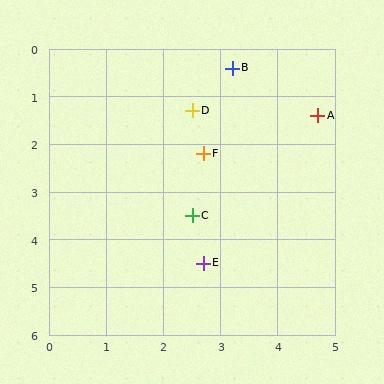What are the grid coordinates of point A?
Point A is at approximately (4.7, 1.4).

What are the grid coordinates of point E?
Point E is at approximately (2.7, 4.5).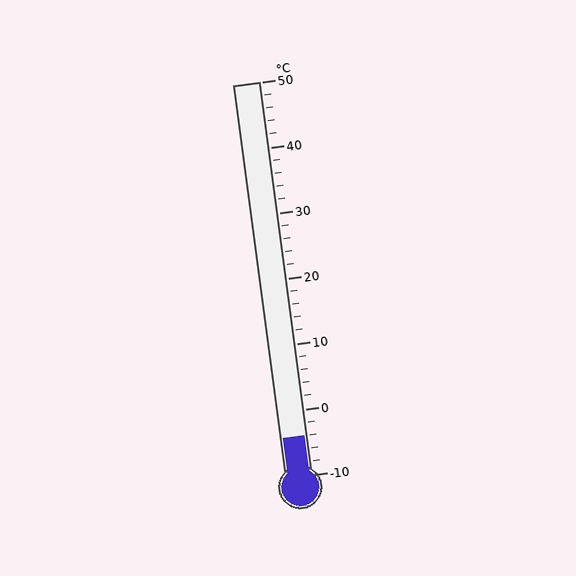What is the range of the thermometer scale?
The thermometer scale ranges from -10°C to 50°C.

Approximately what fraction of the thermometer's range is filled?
The thermometer is filled to approximately 10% of its range.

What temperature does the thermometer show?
The thermometer shows approximately -4°C.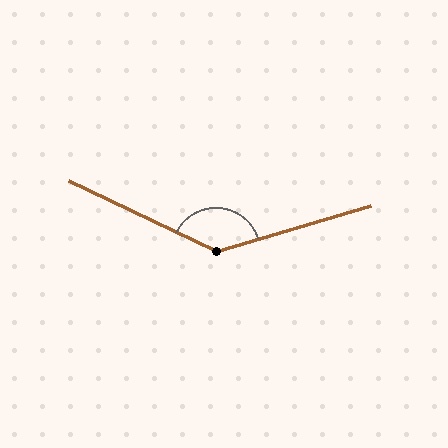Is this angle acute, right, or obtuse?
It is obtuse.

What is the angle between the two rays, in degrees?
Approximately 138 degrees.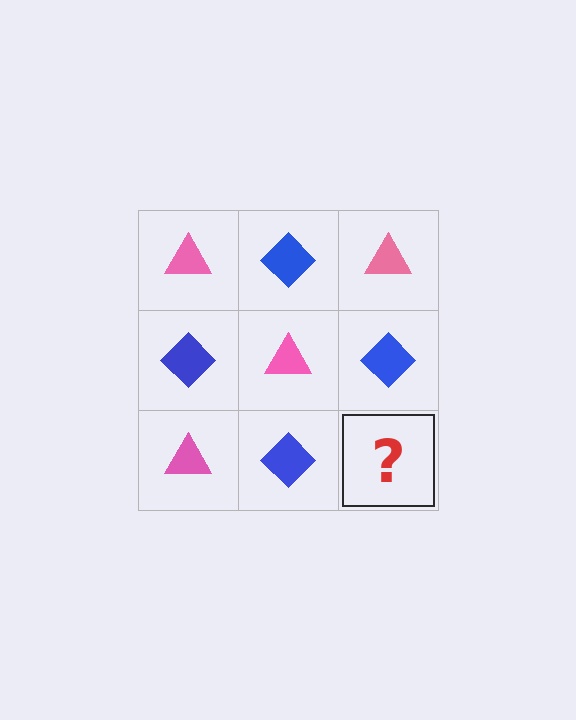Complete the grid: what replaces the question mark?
The question mark should be replaced with a pink triangle.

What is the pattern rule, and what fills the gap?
The rule is that it alternates pink triangle and blue diamond in a checkerboard pattern. The gap should be filled with a pink triangle.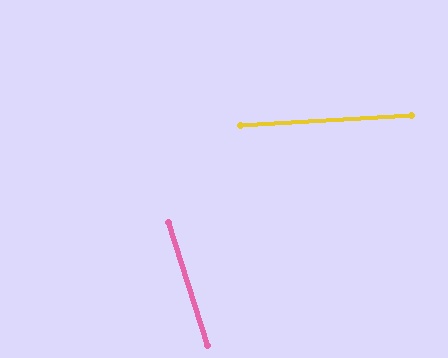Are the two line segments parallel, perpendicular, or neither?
Neither parallel nor perpendicular — they differ by about 76°.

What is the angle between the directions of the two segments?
Approximately 76 degrees.